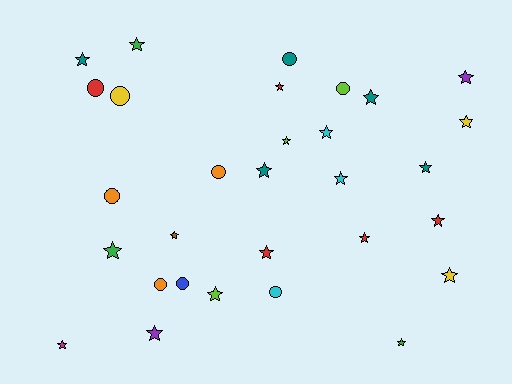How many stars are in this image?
There are 21 stars.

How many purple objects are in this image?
There are 2 purple objects.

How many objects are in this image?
There are 30 objects.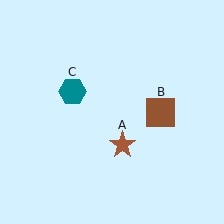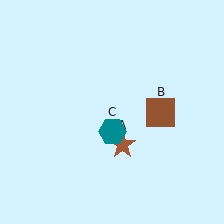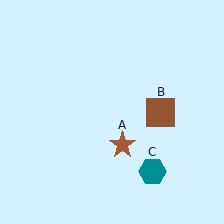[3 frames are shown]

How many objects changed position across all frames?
1 object changed position: teal hexagon (object C).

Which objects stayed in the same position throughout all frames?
Brown star (object A) and brown square (object B) remained stationary.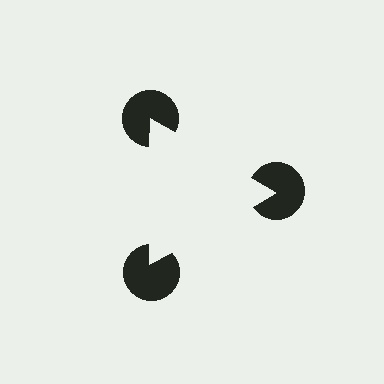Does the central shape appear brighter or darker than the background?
It typically appears slightly brighter than the background, even though no actual brightness change is drawn.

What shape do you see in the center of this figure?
An illusory triangle — its edges are inferred from the aligned wedge cuts in the pac-man discs, not physically drawn.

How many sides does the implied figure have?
3 sides.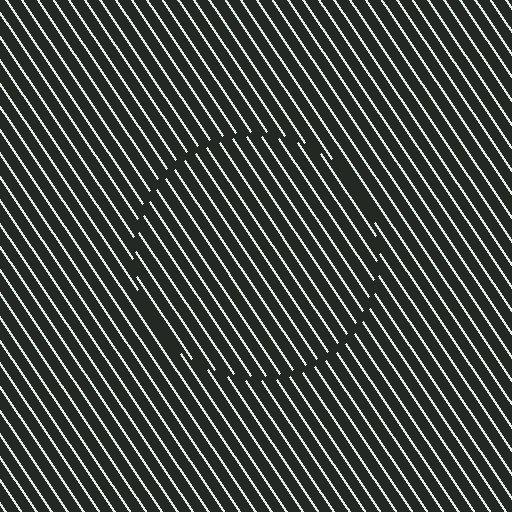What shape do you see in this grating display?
An illusory circle. The interior of the shape contains the same grating, shifted by half a period — the contour is defined by the phase discontinuity where line-ends from the inner and outer gratings abut.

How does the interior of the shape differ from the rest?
The interior of the shape contains the same grating, shifted by half a period — the contour is defined by the phase discontinuity where line-ends from the inner and outer gratings abut.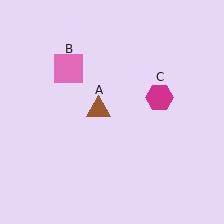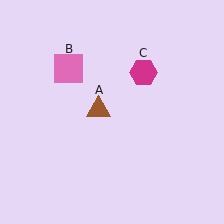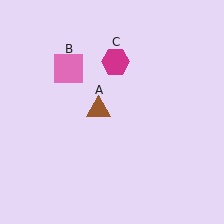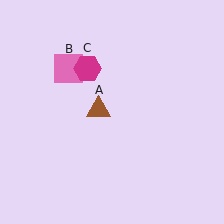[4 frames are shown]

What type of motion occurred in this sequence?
The magenta hexagon (object C) rotated counterclockwise around the center of the scene.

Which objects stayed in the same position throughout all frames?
Brown triangle (object A) and pink square (object B) remained stationary.